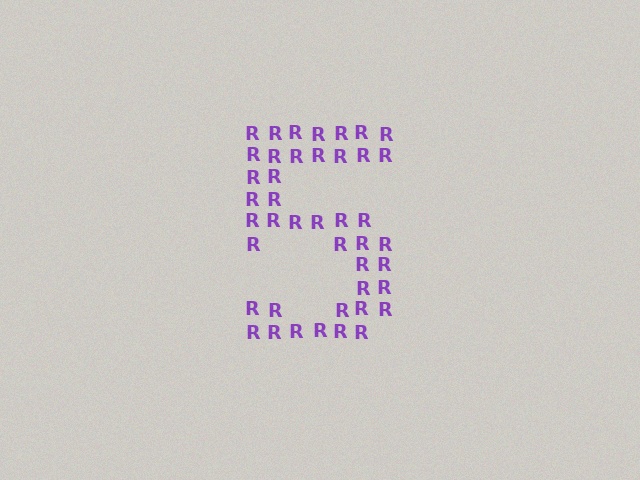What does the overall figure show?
The overall figure shows the digit 5.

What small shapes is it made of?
It is made of small letter R's.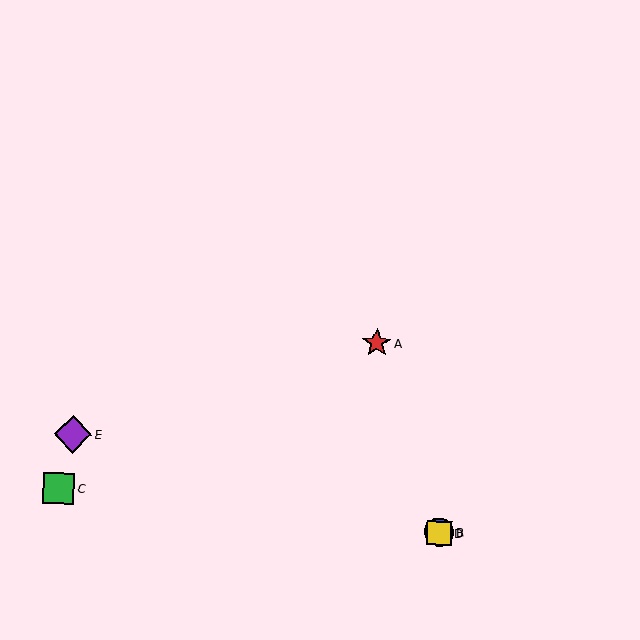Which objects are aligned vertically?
Objects B, D are aligned vertically.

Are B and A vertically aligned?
No, B is at x≈439 and A is at x≈377.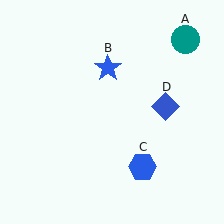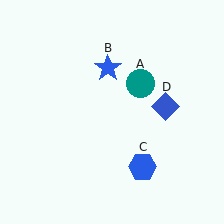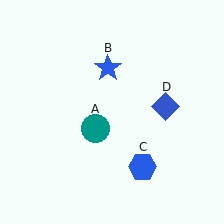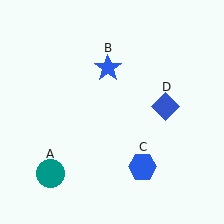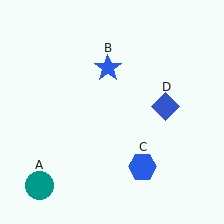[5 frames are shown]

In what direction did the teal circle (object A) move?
The teal circle (object A) moved down and to the left.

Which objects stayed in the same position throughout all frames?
Blue star (object B) and blue hexagon (object C) and blue diamond (object D) remained stationary.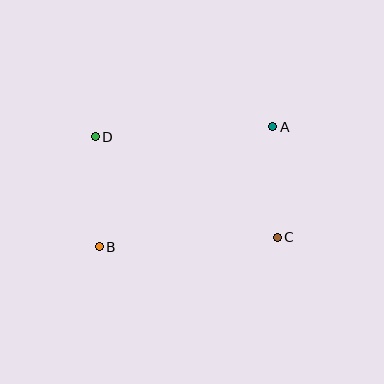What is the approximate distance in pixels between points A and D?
The distance between A and D is approximately 178 pixels.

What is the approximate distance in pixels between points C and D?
The distance between C and D is approximately 208 pixels.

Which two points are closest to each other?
Points B and D are closest to each other.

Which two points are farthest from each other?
Points A and B are farthest from each other.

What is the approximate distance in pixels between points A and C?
The distance between A and C is approximately 111 pixels.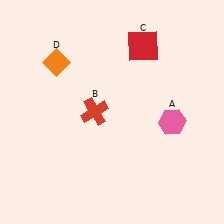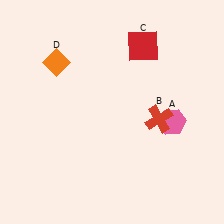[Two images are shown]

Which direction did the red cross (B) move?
The red cross (B) moved right.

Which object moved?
The red cross (B) moved right.